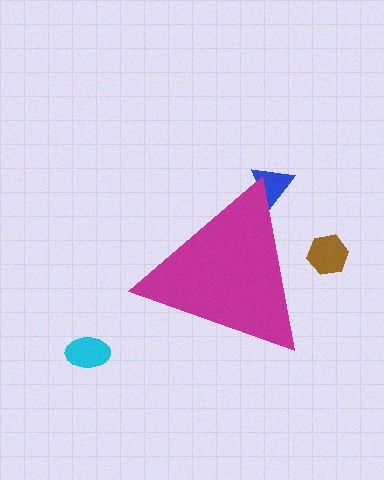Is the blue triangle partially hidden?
Yes, the blue triangle is partially hidden behind the magenta triangle.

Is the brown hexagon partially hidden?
Yes, the brown hexagon is partially hidden behind the magenta triangle.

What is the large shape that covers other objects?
A magenta triangle.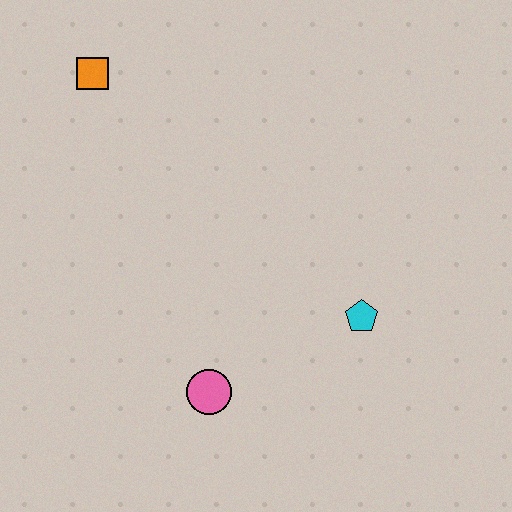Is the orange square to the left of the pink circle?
Yes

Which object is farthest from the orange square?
The cyan pentagon is farthest from the orange square.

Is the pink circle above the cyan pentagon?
No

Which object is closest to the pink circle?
The cyan pentagon is closest to the pink circle.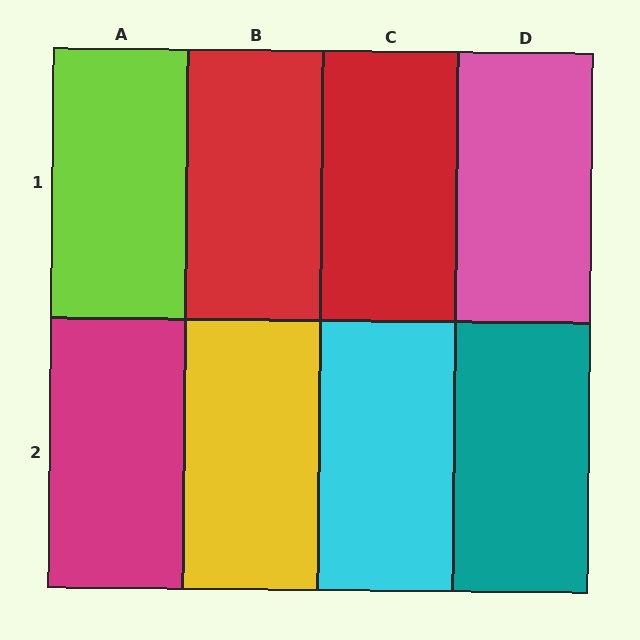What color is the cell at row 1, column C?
Red.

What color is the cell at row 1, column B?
Red.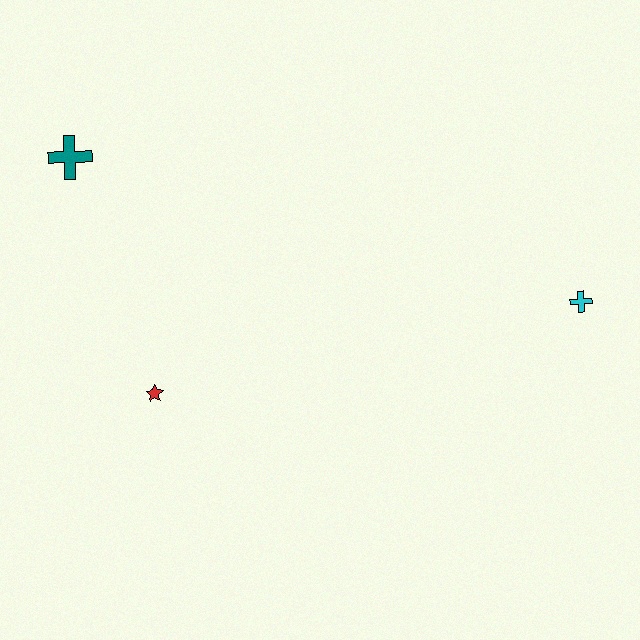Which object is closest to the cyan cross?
The red star is closest to the cyan cross.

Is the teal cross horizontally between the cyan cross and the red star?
No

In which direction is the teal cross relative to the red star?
The teal cross is above the red star.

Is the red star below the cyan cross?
Yes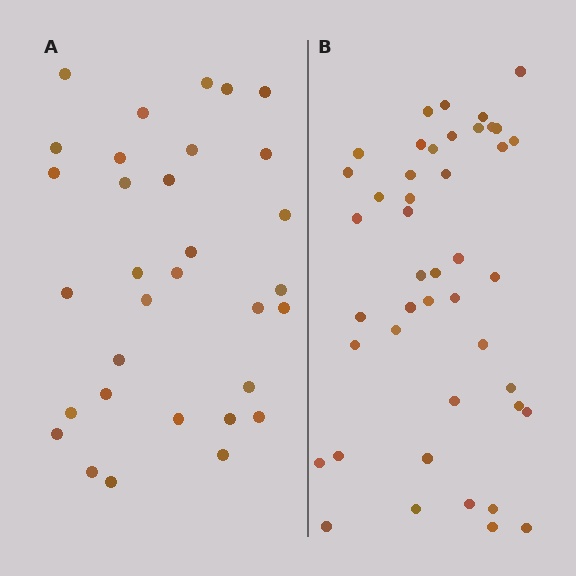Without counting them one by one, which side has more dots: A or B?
Region B (the right region) has more dots.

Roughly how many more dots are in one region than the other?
Region B has roughly 12 or so more dots than region A.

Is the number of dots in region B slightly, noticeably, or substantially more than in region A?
Region B has noticeably more, but not dramatically so. The ratio is roughly 1.4 to 1.